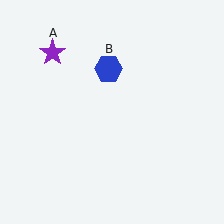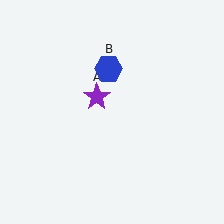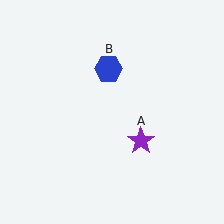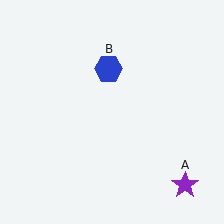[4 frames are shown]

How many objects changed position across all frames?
1 object changed position: purple star (object A).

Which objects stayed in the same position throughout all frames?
Blue hexagon (object B) remained stationary.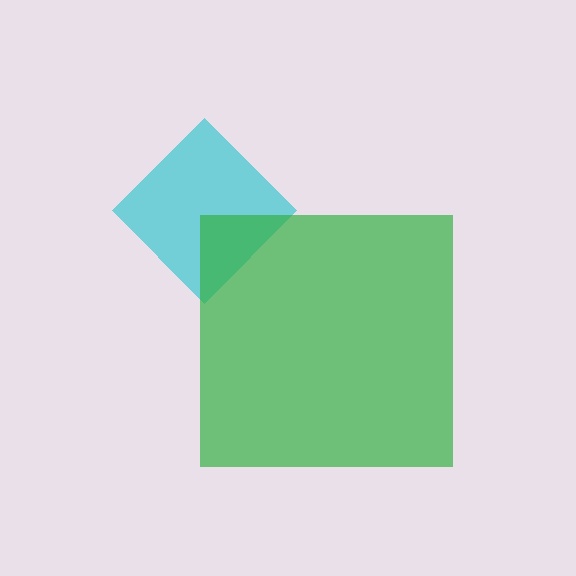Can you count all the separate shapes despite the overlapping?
Yes, there are 2 separate shapes.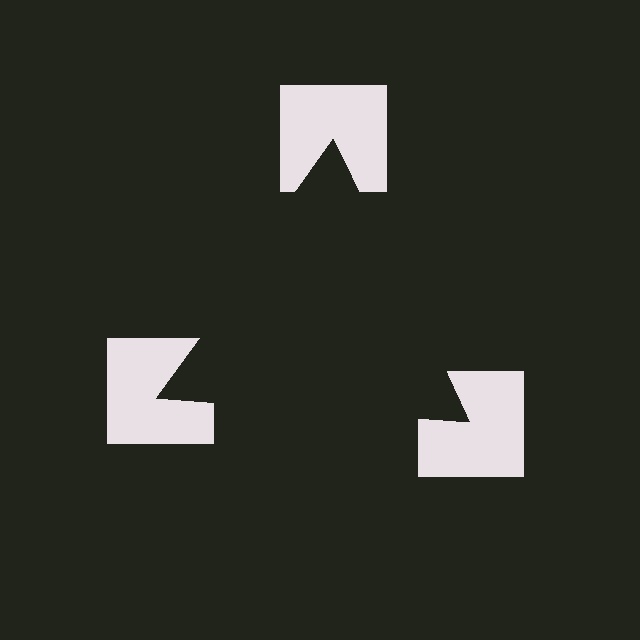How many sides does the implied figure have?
3 sides.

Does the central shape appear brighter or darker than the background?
It typically appears slightly darker than the background, even though no actual brightness change is drawn.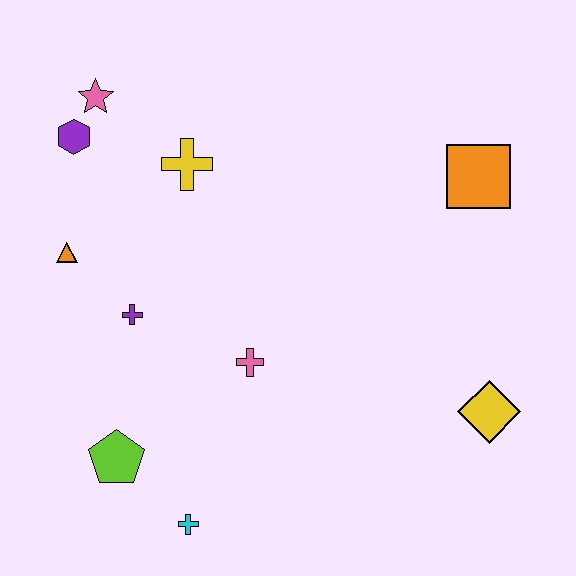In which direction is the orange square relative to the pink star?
The orange square is to the right of the pink star.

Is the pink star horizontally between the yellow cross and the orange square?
No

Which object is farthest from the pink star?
The yellow diamond is farthest from the pink star.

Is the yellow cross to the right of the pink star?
Yes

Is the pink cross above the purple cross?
No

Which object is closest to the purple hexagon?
The pink star is closest to the purple hexagon.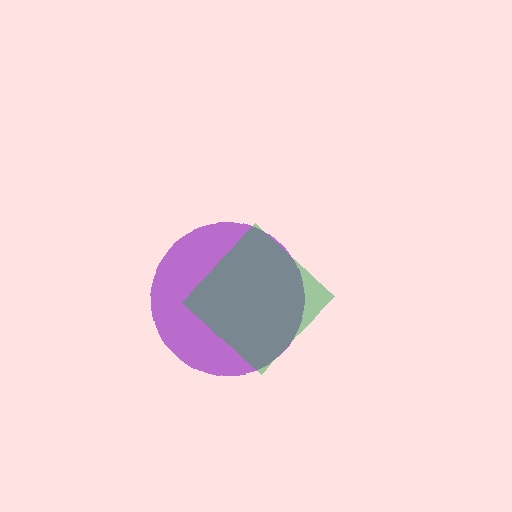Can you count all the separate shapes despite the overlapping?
Yes, there are 2 separate shapes.